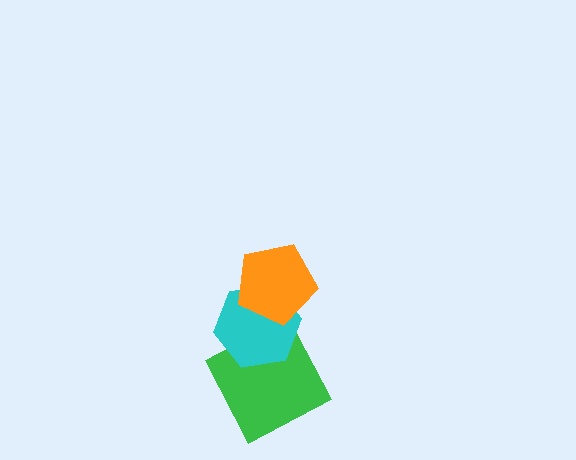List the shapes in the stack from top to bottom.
From top to bottom: the orange pentagon, the cyan hexagon, the green square.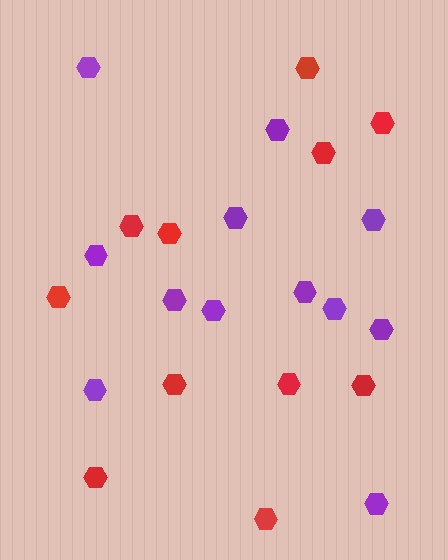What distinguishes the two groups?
There are 2 groups: one group of red hexagons (11) and one group of purple hexagons (12).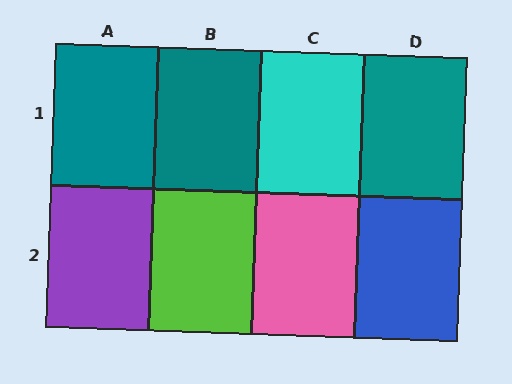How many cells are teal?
3 cells are teal.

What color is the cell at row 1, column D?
Teal.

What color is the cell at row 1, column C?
Cyan.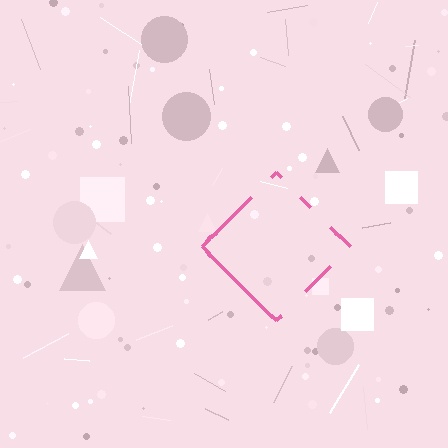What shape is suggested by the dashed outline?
The dashed outline suggests a diamond.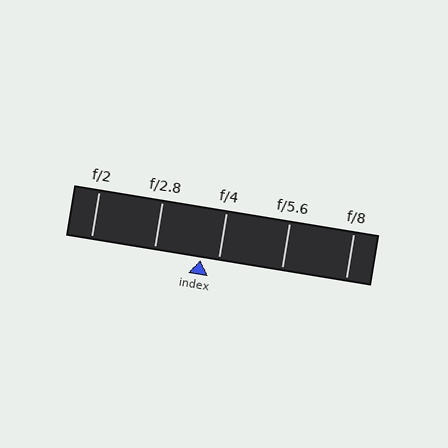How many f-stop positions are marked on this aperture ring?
There are 5 f-stop positions marked.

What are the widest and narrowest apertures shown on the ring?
The widest aperture shown is f/2 and the narrowest is f/8.